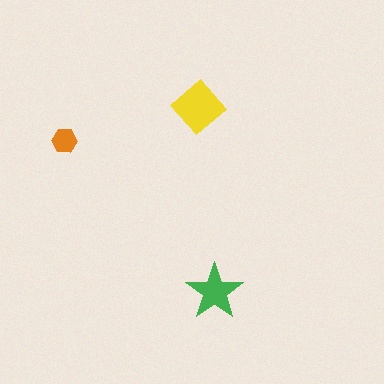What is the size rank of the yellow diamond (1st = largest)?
1st.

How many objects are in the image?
There are 3 objects in the image.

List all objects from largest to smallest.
The yellow diamond, the green star, the orange hexagon.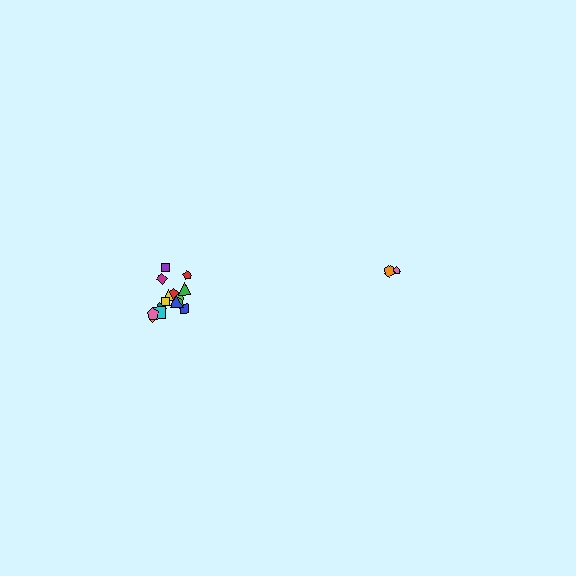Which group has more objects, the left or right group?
The left group.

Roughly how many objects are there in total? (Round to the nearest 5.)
Roughly 20 objects in total.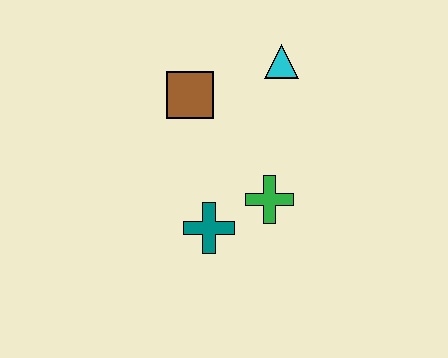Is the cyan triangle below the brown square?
No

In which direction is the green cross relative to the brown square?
The green cross is below the brown square.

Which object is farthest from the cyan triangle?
The teal cross is farthest from the cyan triangle.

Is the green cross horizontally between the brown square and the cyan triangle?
Yes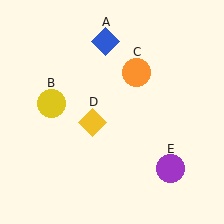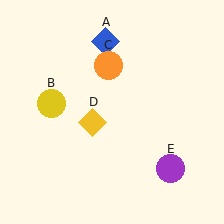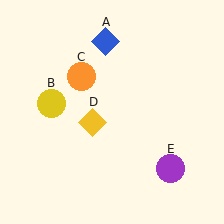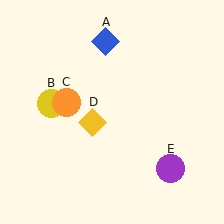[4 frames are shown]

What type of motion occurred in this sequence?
The orange circle (object C) rotated counterclockwise around the center of the scene.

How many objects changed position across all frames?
1 object changed position: orange circle (object C).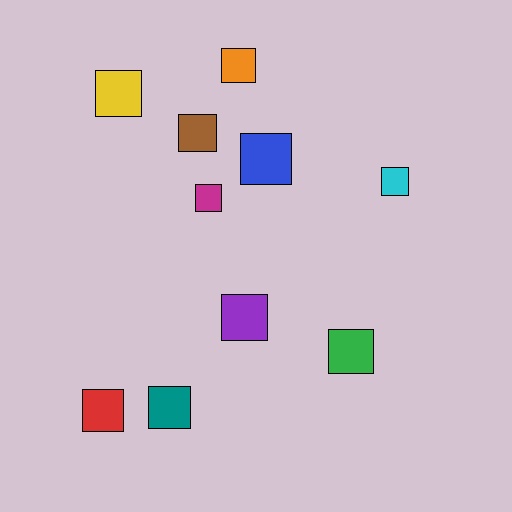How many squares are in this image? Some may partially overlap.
There are 10 squares.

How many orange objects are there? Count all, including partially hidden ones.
There is 1 orange object.